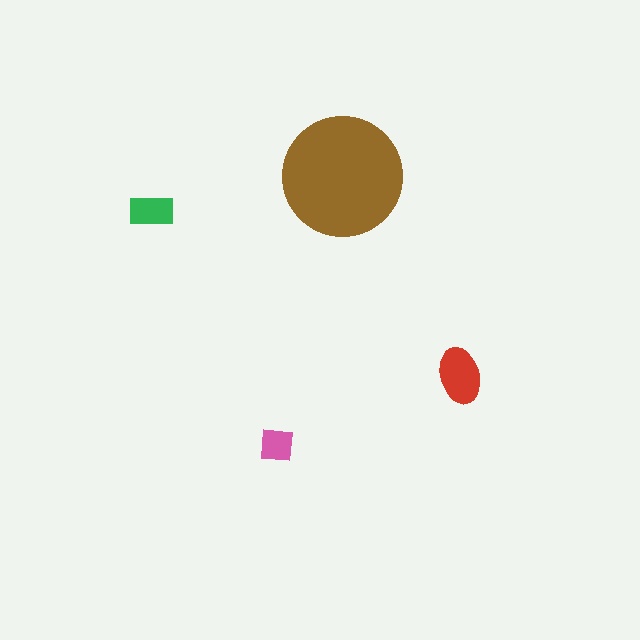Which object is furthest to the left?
The green rectangle is leftmost.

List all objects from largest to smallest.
The brown circle, the red ellipse, the green rectangle, the pink square.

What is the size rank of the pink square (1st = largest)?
4th.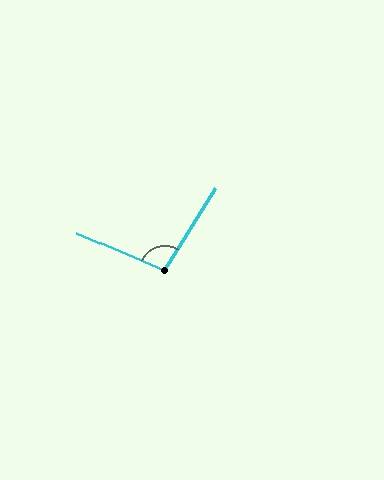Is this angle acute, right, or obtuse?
It is obtuse.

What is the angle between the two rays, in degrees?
Approximately 99 degrees.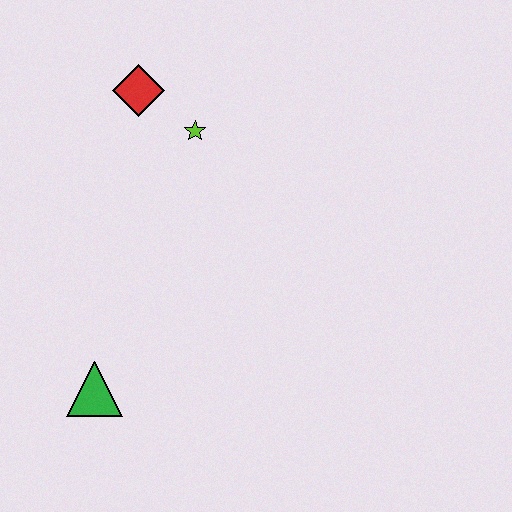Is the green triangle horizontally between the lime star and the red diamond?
No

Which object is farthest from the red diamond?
The green triangle is farthest from the red diamond.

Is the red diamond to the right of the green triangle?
Yes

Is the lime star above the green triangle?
Yes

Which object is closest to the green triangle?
The lime star is closest to the green triangle.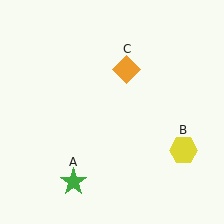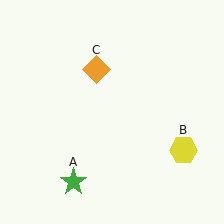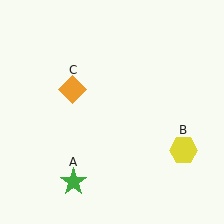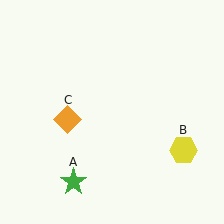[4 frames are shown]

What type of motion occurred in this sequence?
The orange diamond (object C) rotated counterclockwise around the center of the scene.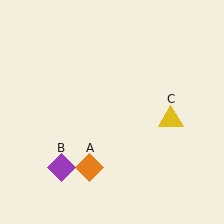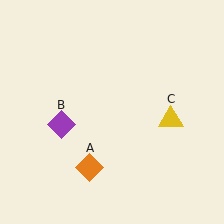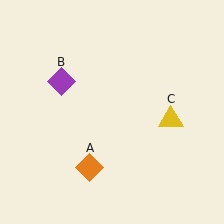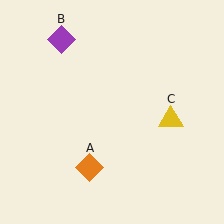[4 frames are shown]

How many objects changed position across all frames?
1 object changed position: purple diamond (object B).